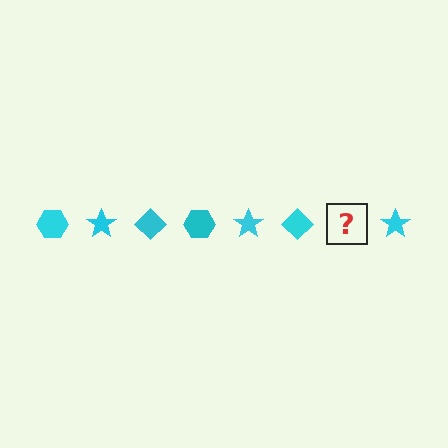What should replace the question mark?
The question mark should be replaced with a cyan hexagon.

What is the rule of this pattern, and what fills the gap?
The rule is that the pattern cycles through hexagon, star, diamond shapes in cyan. The gap should be filled with a cyan hexagon.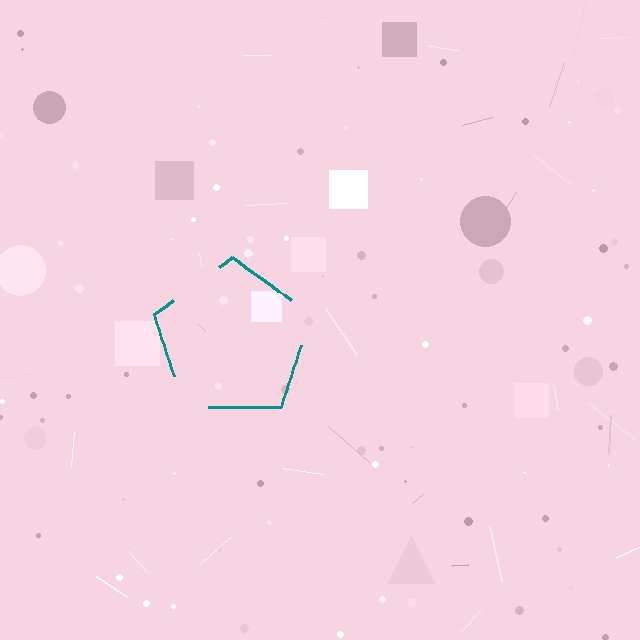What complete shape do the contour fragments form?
The contour fragments form a pentagon.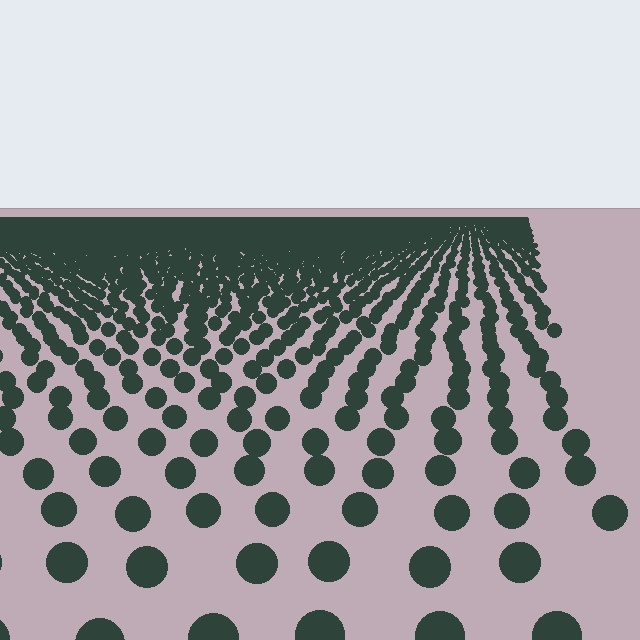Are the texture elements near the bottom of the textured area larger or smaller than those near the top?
Larger. Near the bottom, elements are closer to the viewer and appear at a bigger on-screen size.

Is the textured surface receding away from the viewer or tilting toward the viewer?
The surface is receding away from the viewer. Texture elements get smaller and denser toward the top.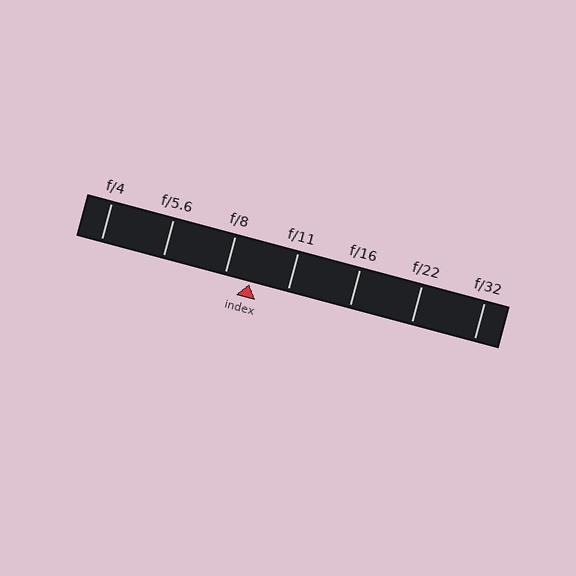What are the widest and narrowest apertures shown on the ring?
The widest aperture shown is f/4 and the narrowest is f/32.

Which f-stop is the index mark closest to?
The index mark is closest to f/8.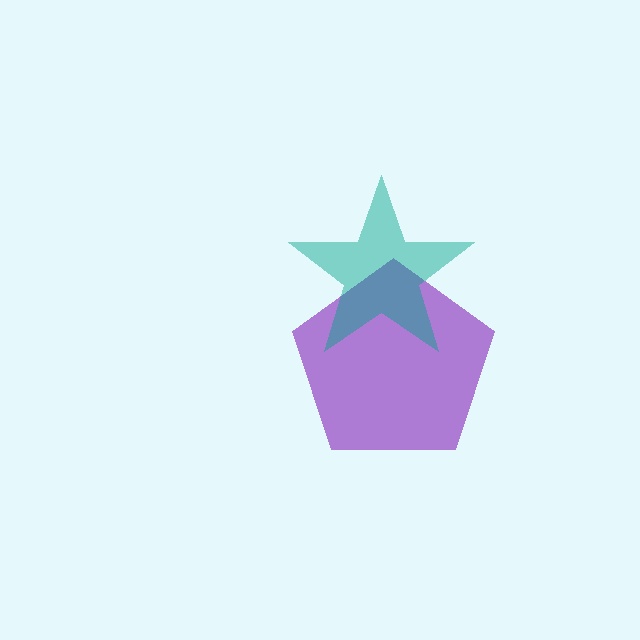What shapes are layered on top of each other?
The layered shapes are: a purple pentagon, a teal star.